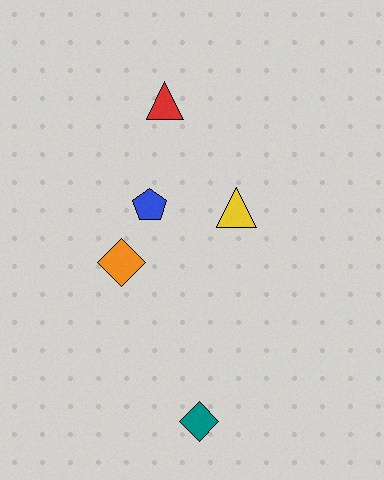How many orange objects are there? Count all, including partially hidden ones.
There is 1 orange object.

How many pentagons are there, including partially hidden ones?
There is 1 pentagon.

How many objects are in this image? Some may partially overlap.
There are 5 objects.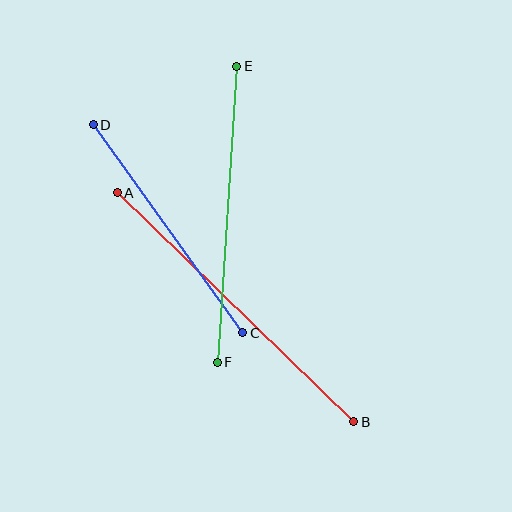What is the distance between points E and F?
The distance is approximately 297 pixels.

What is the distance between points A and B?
The distance is approximately 329 pixels.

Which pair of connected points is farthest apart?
Points A and B are farthest apart.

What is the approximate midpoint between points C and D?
The midpoint is at approximately (168, 229) pixels.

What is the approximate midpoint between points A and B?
The midpoint is at approximately (235, 307) pixels.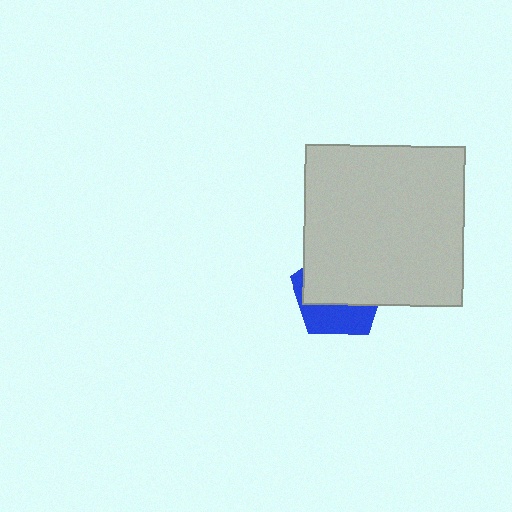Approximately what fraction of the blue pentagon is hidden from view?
Roughly 62% of the blue pentagon is hidden behind the light gray square.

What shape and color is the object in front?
The object in front is a light gray square.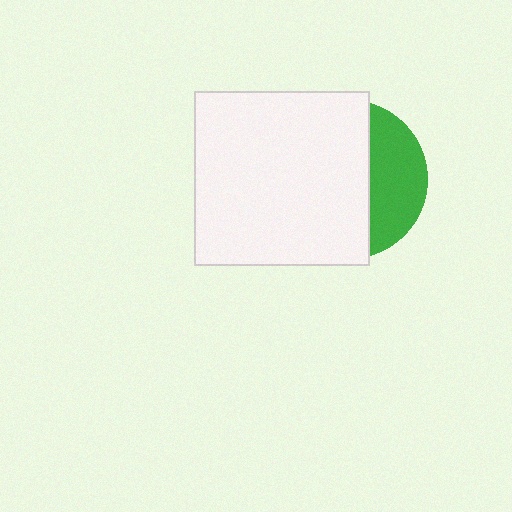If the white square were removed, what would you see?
You would see the complete green circle.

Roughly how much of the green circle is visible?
A small part of it is visible (roughly 33%).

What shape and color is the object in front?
The object in front is a white square.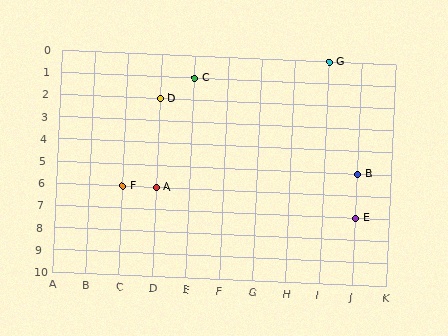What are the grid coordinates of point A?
Point A is at grid coordinates (D, 6).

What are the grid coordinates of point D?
Point D is at grid coordinates (D, 2).